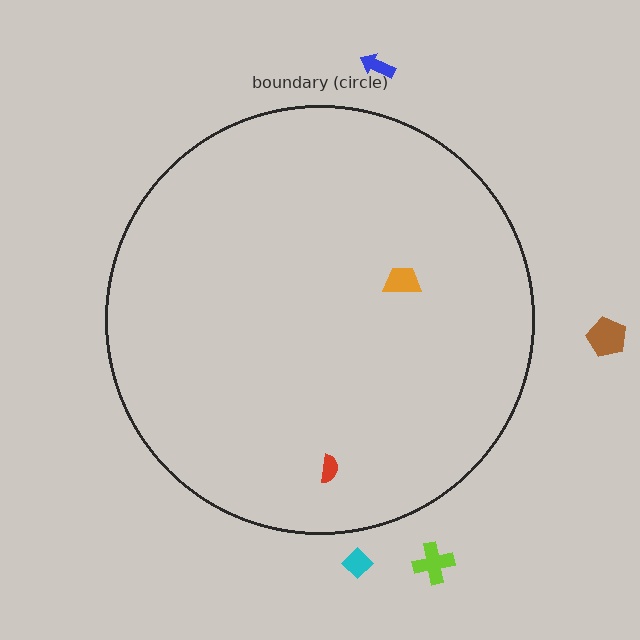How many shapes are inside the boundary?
2 inside, 4 outside.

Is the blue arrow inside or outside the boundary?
Outside.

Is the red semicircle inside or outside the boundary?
Inside.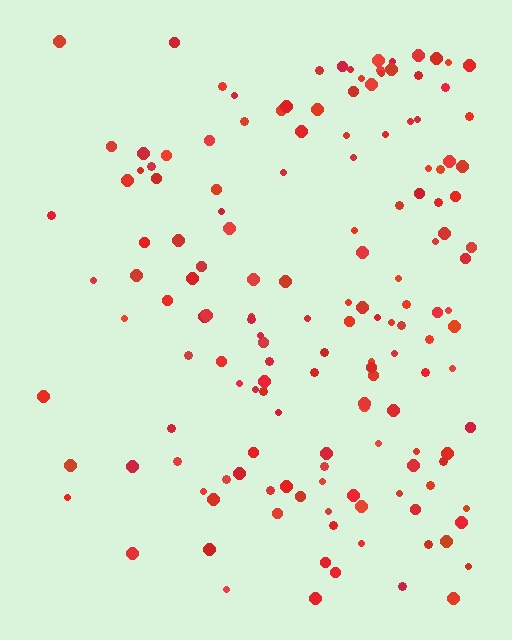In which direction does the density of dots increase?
From left to right, with the right side densest.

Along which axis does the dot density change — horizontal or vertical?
Horizontal.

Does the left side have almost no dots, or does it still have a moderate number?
Still a moderate number, just noticeably fewer than the right.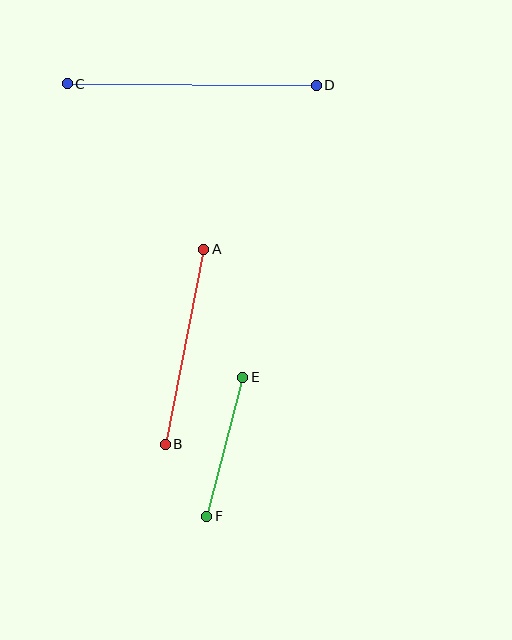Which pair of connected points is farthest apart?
Points C and D are farthest apart.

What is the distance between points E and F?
The distance is approximately 143 pixels.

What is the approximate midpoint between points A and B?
The midpoint is at approximately (184, 347) pixels.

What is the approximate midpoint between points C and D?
The midpoint is at approximately (192, 84) pixels.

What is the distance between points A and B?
The distance is approximately 199 pixels.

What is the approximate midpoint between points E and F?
The midpoint is at approximately (225, 447) pixels.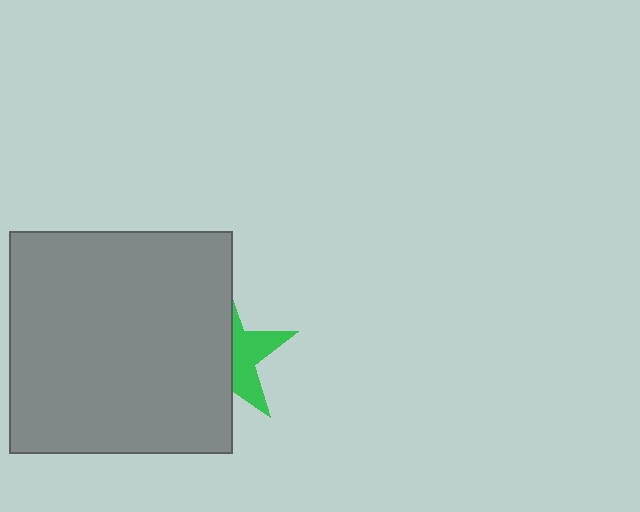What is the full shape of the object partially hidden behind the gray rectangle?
The partially hidden object is a green star.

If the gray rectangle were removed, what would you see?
You would see the complete green star.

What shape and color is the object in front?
The object in front is a gray rectangle.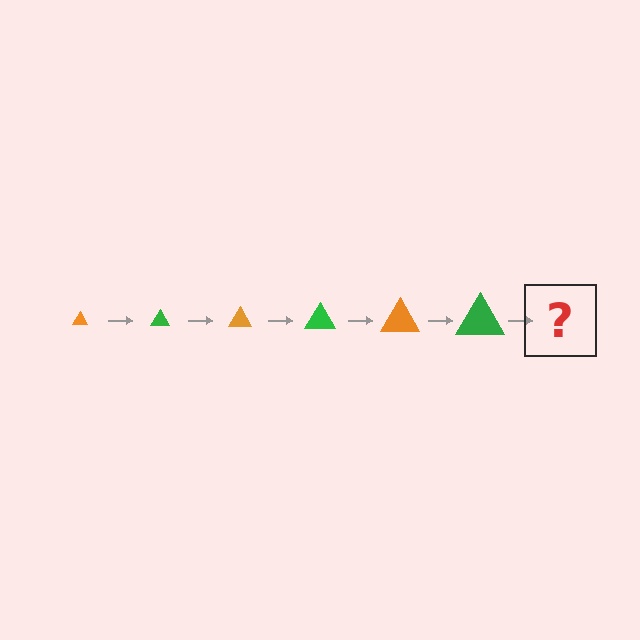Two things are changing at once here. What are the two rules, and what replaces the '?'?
The two rules are that the triangle grows larger each step and the color cycles through orange and green. The '?' should be an orange triangle, larger than the previous one.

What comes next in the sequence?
The next element should be an orange triangle, larger than the previous one.